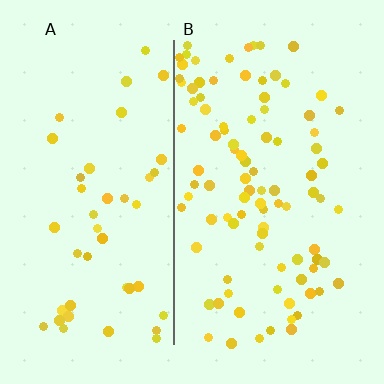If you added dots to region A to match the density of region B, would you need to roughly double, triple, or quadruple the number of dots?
Approximately double.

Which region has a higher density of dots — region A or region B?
B (the right).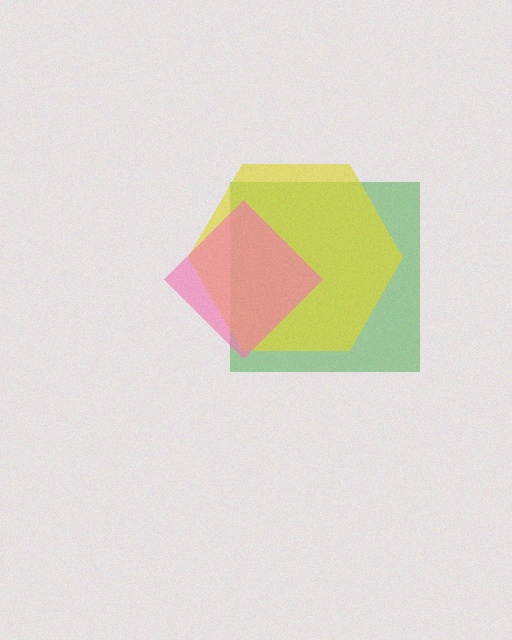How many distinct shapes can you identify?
There are 3 distinct shapes: a green square, a yellow hexagon, a pink diamond.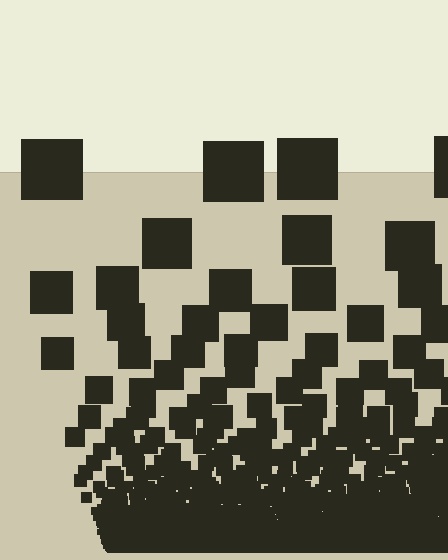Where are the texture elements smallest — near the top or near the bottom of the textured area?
Near the bottom.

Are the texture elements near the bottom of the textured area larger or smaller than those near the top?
Smaller. The gradient is inverted — elements near the bottom are smaller and denser.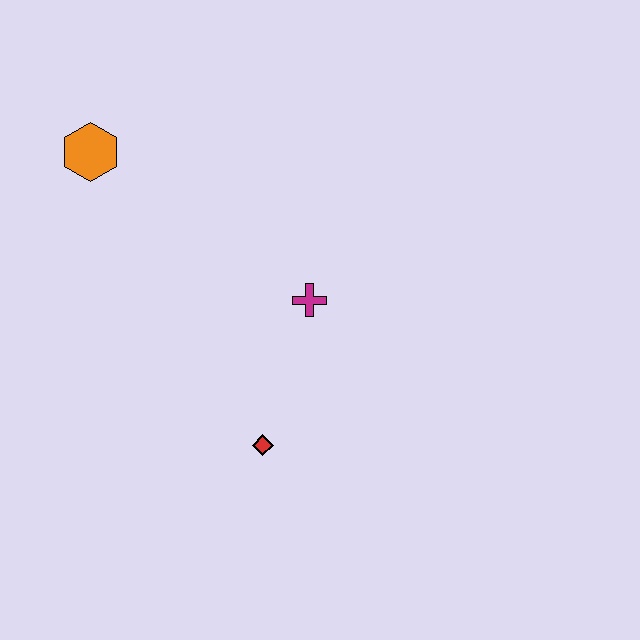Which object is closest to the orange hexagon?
The magenta cross is closest to the orange hexagon.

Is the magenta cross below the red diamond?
No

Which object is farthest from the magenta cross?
The orange hexagon is farthest from the magenta cross.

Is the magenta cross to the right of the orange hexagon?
Yes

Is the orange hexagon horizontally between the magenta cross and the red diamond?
No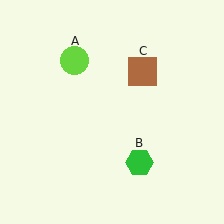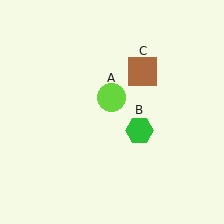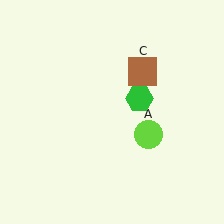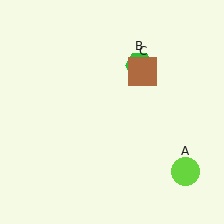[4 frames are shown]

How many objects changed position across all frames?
2 objects changed position: lime circle (object A), green hexagon (object B).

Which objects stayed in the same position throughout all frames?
Brown square (object C) remained stationary.